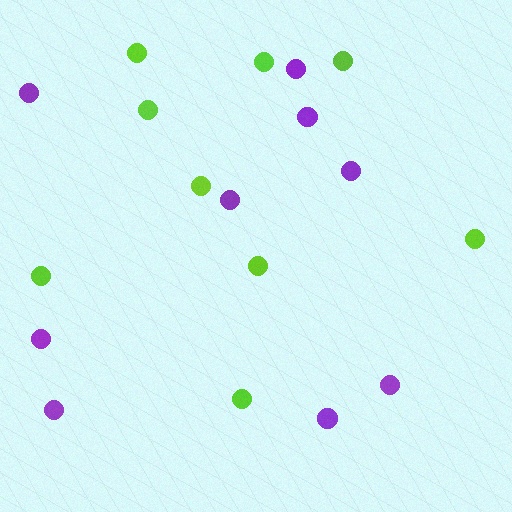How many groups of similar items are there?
There are 2 groups: one group of lime circles (9) and one group of purple circles (9).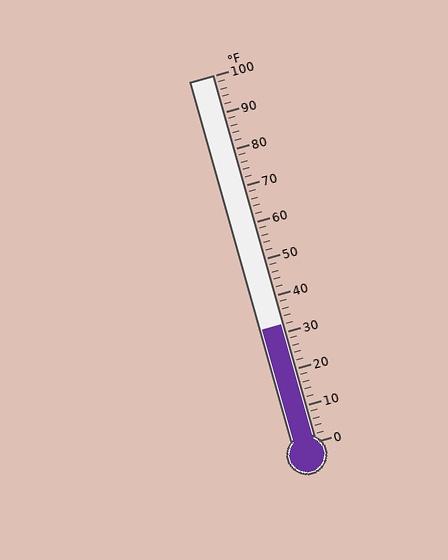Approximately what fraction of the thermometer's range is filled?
The thermometer is filled to approximately 30% of its range.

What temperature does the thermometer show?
The thermometer shows approximately 32°F.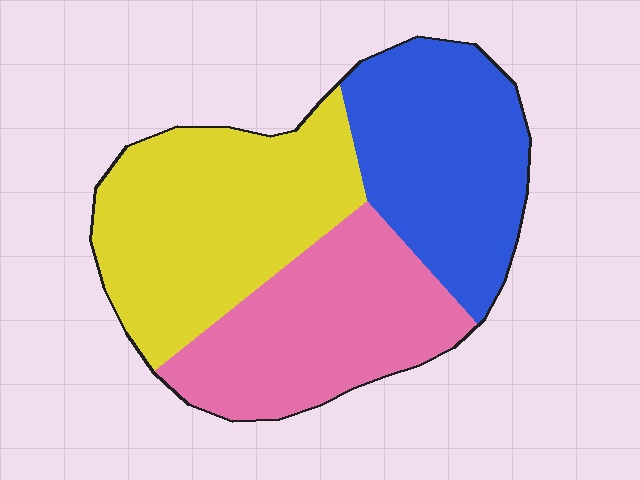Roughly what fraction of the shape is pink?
Pink covers around 30% of the shape.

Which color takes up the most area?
Yellow, at roughly 40%.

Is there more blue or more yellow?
Yellow.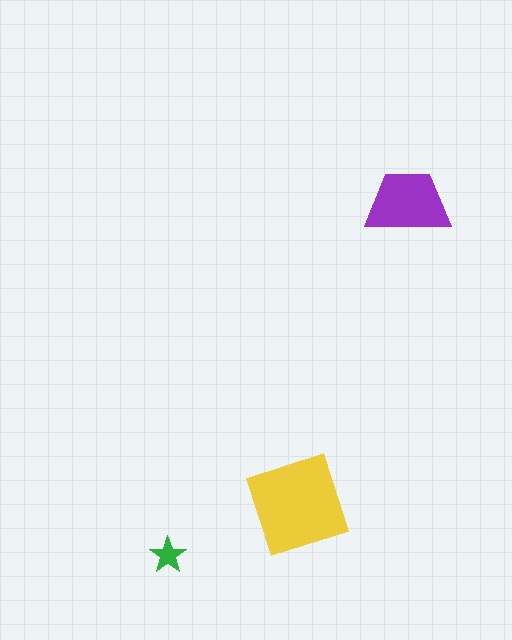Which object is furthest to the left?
The green star is leftmost.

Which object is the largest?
The yellow diamond.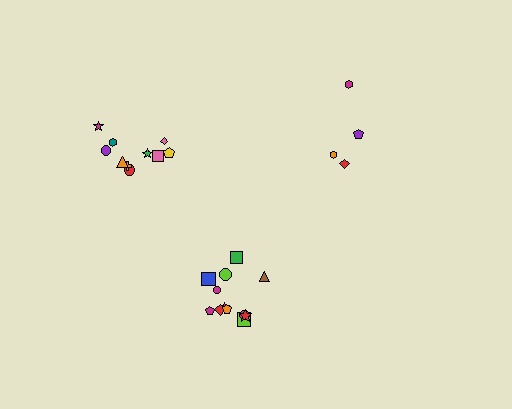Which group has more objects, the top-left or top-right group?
The top-left group.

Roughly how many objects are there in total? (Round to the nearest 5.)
Roughly 25 objects in total.